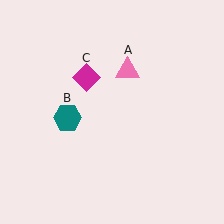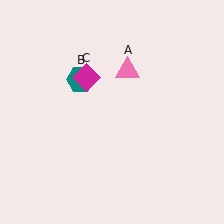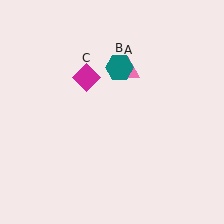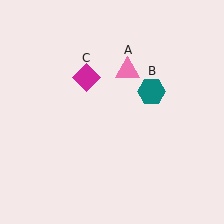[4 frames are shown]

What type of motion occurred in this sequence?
The teal hexagon (object B) rotated clockwise around the center of the scene.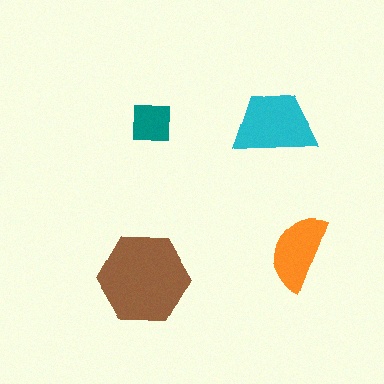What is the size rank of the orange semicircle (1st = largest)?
3rd.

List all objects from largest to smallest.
The brown hexagon, the cyan trapezoid, the orange semicircle, the teal square.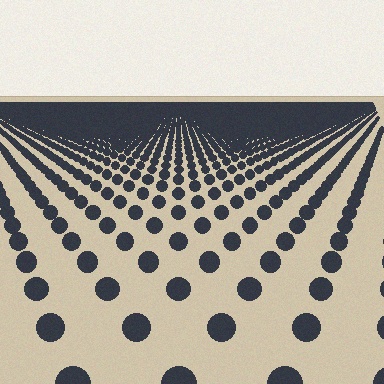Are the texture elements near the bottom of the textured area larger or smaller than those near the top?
Larger. Near the bottom, elements are closer to the viewer and appear at a bigger on-screen size.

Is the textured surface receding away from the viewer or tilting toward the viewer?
The surface is receding away from the viewer. Texture elements get smaller and denser toward the top.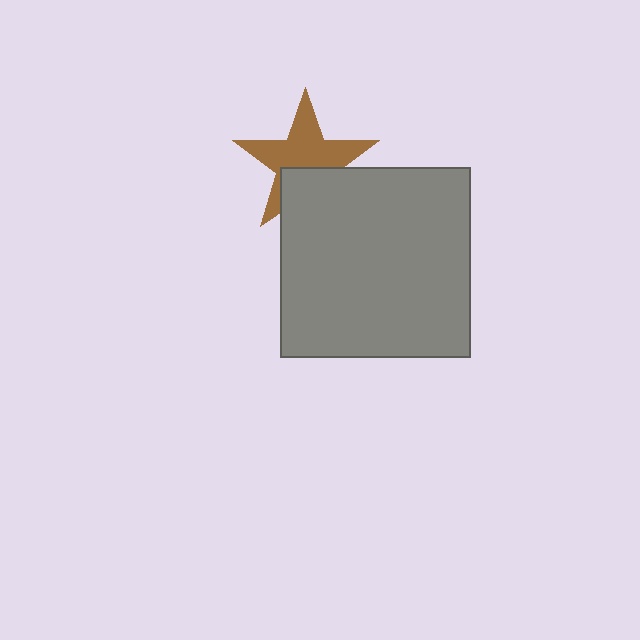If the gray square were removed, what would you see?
You would see the complete brown star.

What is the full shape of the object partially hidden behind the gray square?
The partially hidden object is a brown star.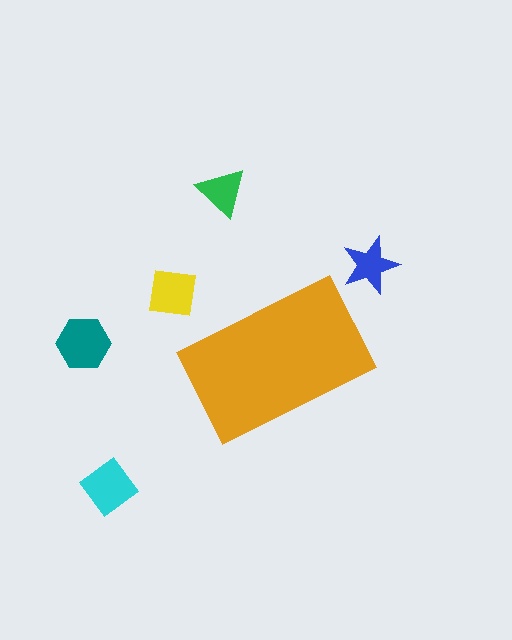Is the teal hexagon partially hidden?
No, the teal hexagon is fully visible.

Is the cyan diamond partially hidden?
No, the cyan diamond is fully visible.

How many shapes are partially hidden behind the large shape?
0 shapes are partially hidden.